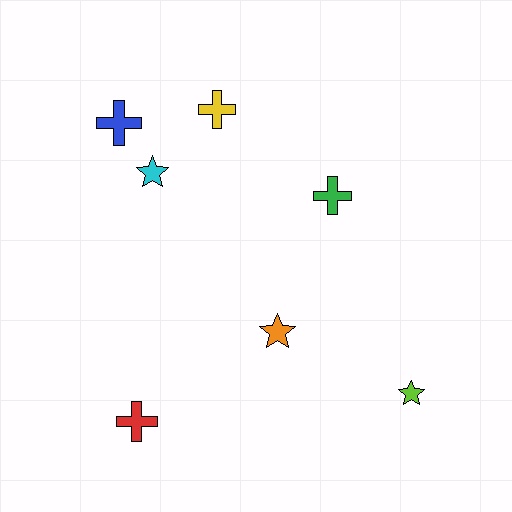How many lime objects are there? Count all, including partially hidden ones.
There is 1 lime object.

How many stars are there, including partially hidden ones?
There are 3 stars.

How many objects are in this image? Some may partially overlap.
There are 7 objects.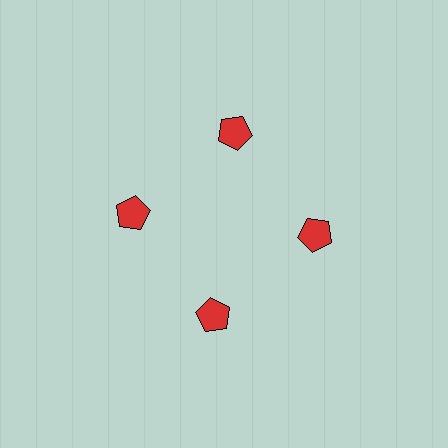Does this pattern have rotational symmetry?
Yes, this pattern has 4-fold rotational symmetry. It looks the same after rotating 90 degrees around the center.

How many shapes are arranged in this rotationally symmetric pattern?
There are 4 shapes, arranged in 4 groups of 1.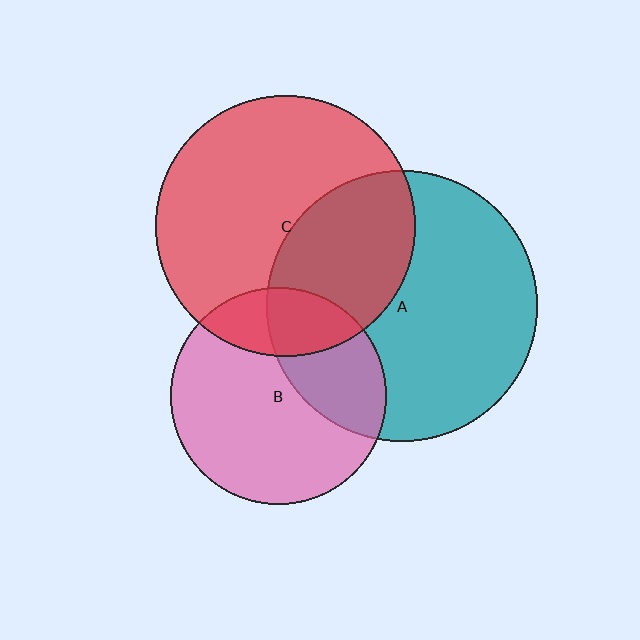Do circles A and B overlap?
Yes.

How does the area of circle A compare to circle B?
Approximately 1.6 times.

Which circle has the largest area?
Circle A (teal).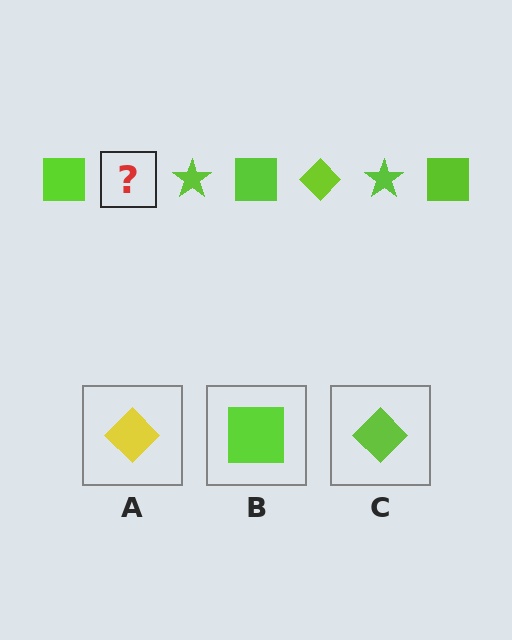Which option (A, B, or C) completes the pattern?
C.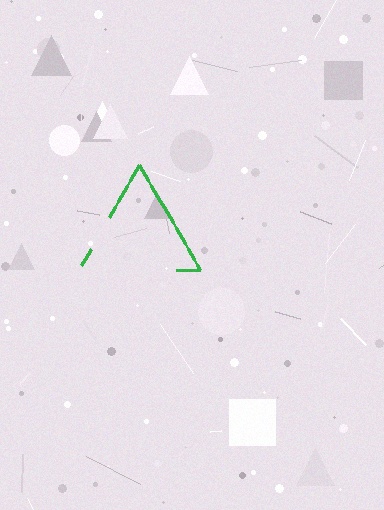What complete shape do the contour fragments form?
The contour fragments form a triangle.